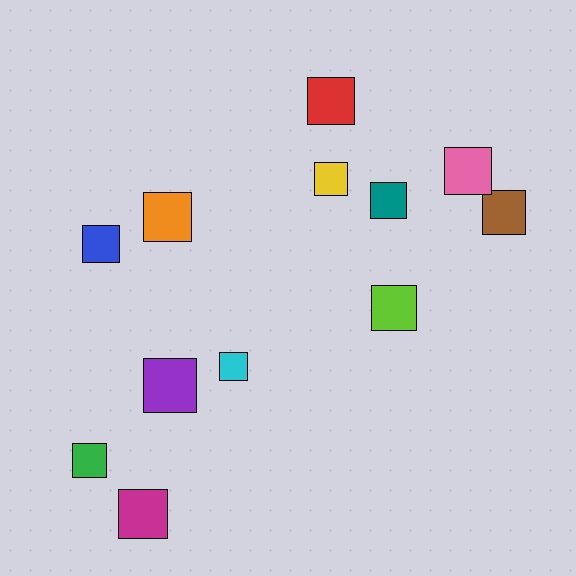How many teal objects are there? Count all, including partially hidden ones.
There is 1 teal object.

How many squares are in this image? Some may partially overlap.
There are 12 squares.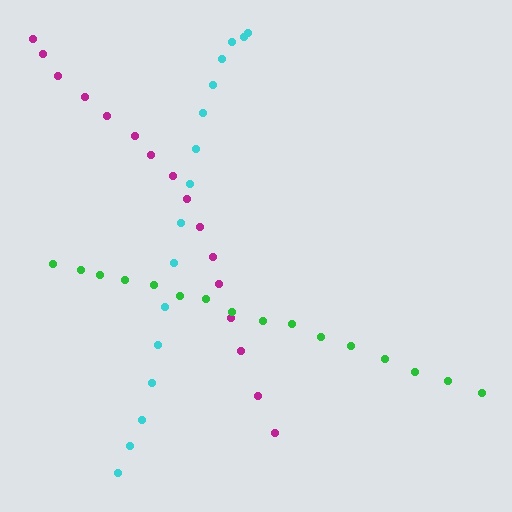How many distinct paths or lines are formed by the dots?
There are 3 distinct paths.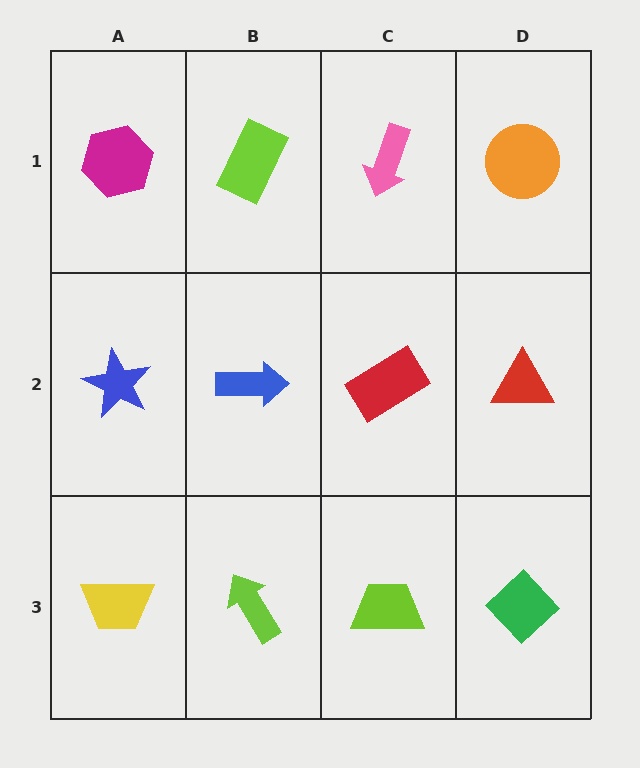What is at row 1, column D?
An orange circle.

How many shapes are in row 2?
4 shapes.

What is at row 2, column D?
A red triangle.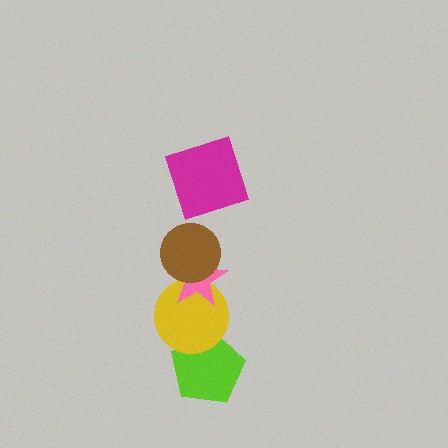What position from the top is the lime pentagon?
The lime pentagon is 5th from the top.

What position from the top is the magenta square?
The magenta square is 1st from the top.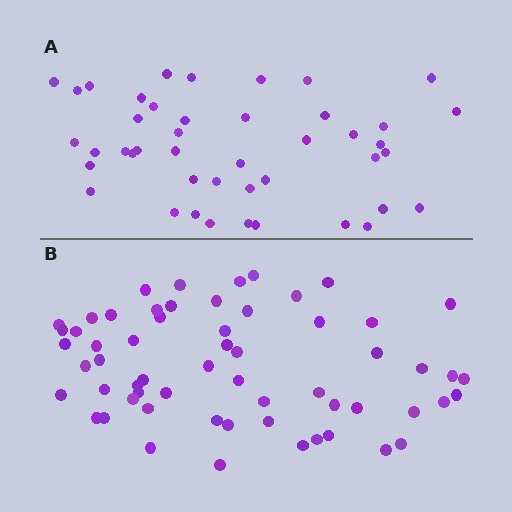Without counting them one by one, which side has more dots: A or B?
Region B (the bottom region) has more dots.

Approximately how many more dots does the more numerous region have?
Region B has approximately 15 more dots than region A.